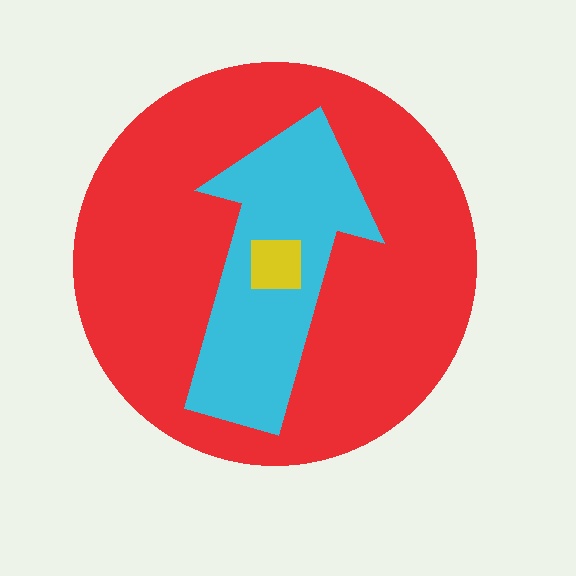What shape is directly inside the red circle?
The cyan arrow.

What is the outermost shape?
The red circle.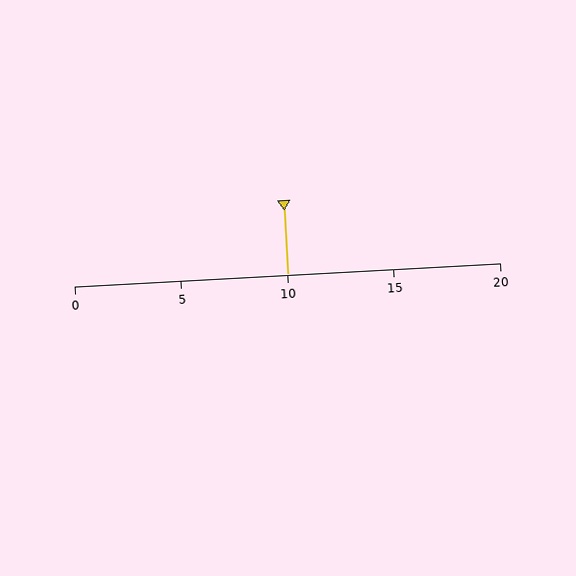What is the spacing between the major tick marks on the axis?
The major ticks are spaced 5 apart.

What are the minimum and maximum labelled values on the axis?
The axis runs from 0 to 20.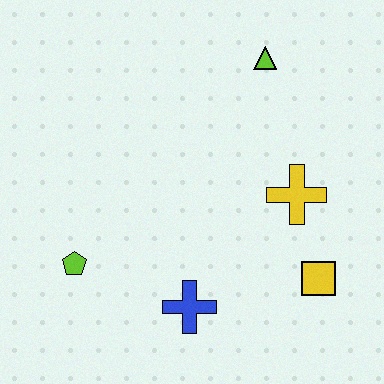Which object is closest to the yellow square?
The yellow cross is closest to the yellow square.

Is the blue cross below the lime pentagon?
Yes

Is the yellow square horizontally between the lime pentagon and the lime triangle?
No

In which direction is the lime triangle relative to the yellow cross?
The lime triangle is above the yellow cross.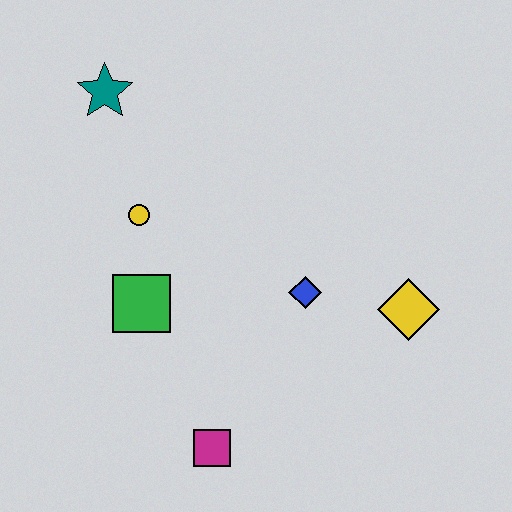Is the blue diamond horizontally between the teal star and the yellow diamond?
Yes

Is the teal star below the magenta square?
No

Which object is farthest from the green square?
The yellow diamond is farthest from the green square.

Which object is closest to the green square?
The yellow circle is closest to the green square.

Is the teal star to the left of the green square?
Yes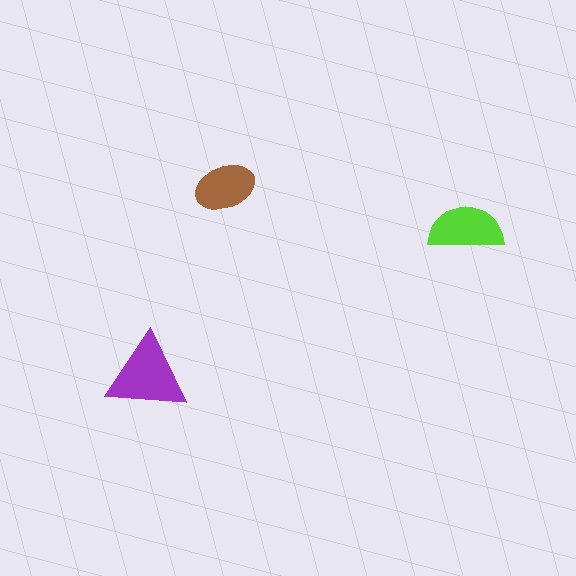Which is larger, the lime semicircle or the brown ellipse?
The lime semicircle.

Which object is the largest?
The purple triangle.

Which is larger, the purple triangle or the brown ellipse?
The purple triangle.